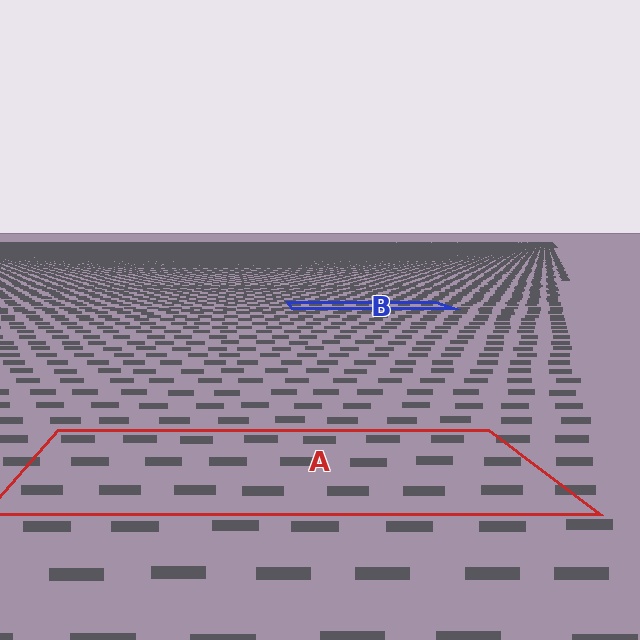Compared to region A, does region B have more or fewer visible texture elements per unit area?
Region B has more texture elements per unit area — they are packed more densely because it is farther away.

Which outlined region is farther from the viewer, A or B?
Region B is farther from the viewer — the texture elements inside it appear smaller and more densely packed.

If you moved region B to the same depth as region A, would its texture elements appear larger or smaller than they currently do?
They would appear larger. At a closer depth, the same texture elements are projected at a bigger on-screen size.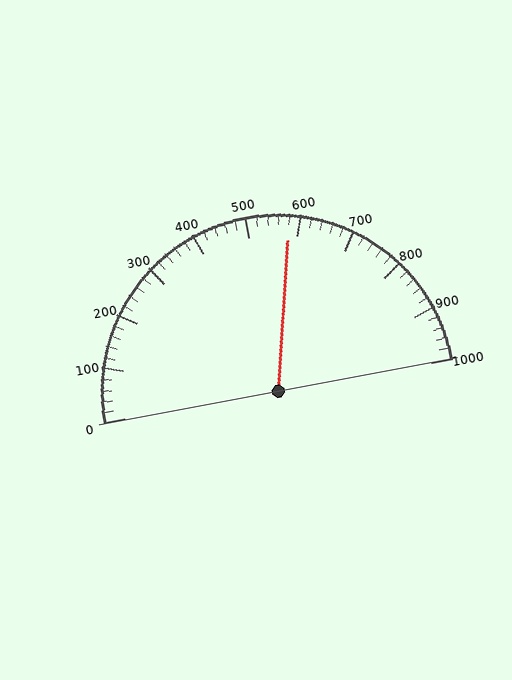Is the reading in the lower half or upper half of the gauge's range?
The reading is in the upper half of the range (0 to 1000).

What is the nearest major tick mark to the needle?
The nearest major tick mark is 600.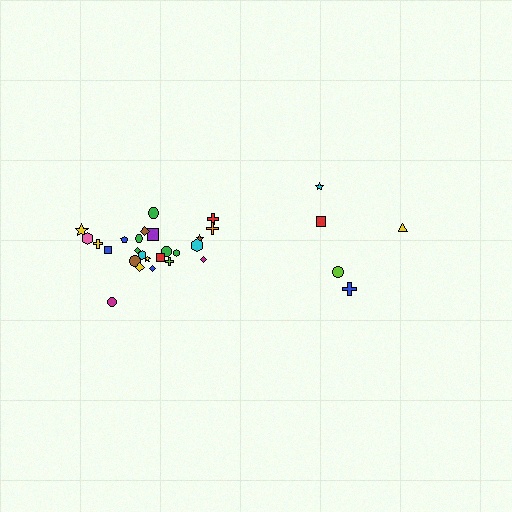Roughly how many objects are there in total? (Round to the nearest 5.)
Roughly 30 objects in total.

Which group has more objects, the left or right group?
The left group.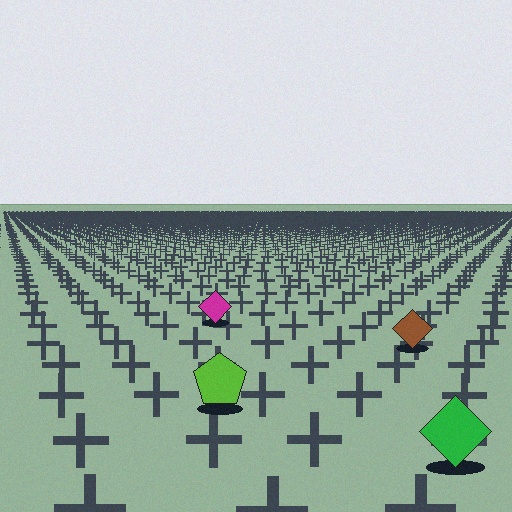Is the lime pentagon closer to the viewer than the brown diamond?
Yes. The lime pentagon is closer — you can tell from the texture gradient: the ground texture is coarser near it.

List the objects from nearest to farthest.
From nearest to farthest: the green diamond, the lime pentagon, the brown diamond, the magenta diamond.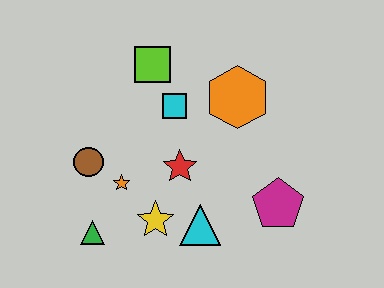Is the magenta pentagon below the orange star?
Yes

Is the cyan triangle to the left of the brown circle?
No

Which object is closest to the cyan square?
The lime square is closest to the cyan square.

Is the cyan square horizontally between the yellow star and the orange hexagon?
Yes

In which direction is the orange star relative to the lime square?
The orange star is below the lime square.